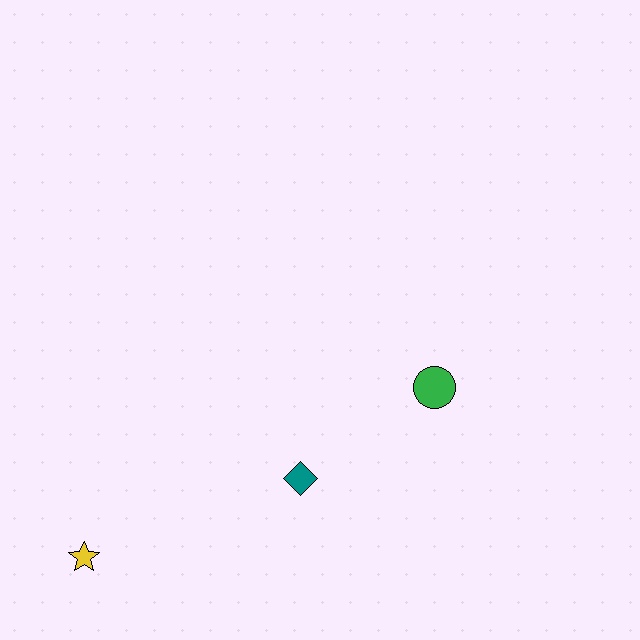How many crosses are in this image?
There are no crosses.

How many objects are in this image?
There are 3 objects.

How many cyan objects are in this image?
There are no cyan objects.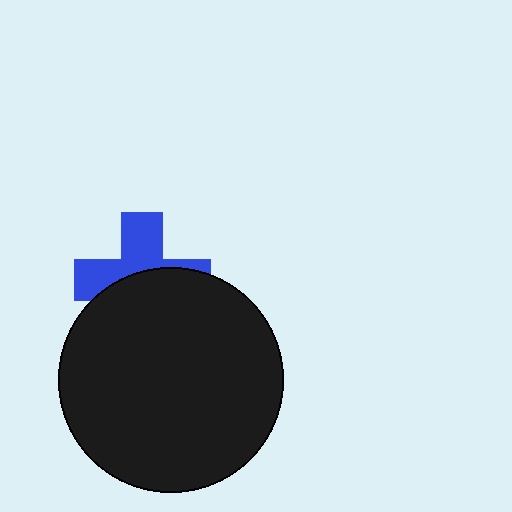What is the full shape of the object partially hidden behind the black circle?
The partially hidden object is a blue cross.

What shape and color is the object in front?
The object in front is a black circle.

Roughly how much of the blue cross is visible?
About half of it is visible (roughly 47%).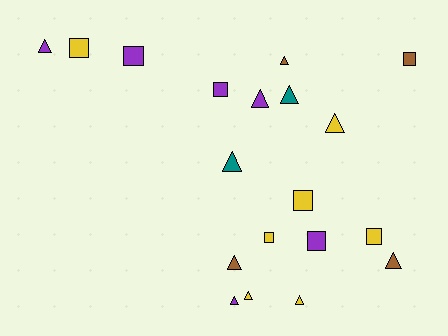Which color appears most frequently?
Yellow, with 7 objects.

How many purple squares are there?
There are 3 purple squares.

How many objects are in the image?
There are 19 objects.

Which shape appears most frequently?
Triangle, with 11 objects.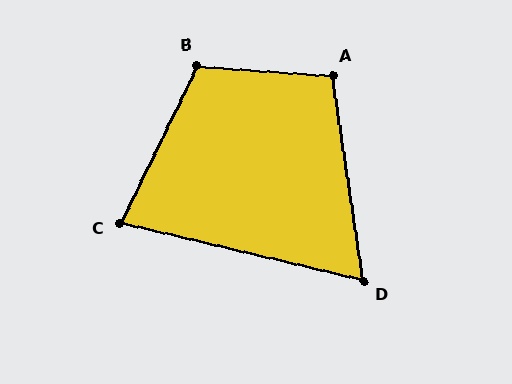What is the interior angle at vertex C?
Approximately 77 degrees (acute).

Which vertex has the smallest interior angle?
D, at approximately 68 degrees.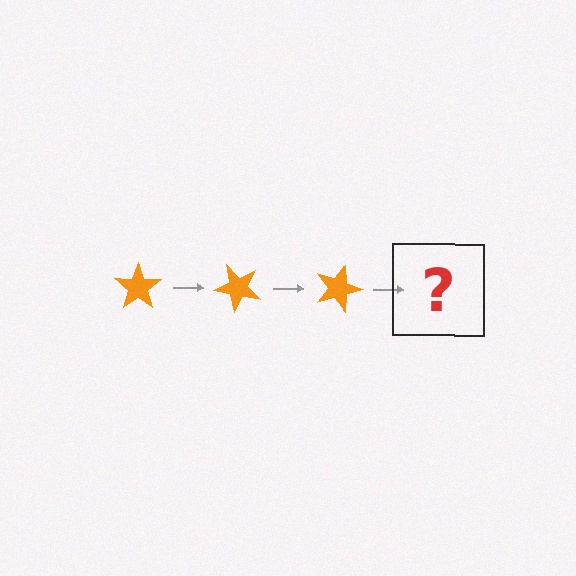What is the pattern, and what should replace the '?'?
The pattern is that the star rotates 45 degrees each step. The '?' should be an orange star rotated 135 degrees.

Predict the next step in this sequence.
The next step is an orange star rotated 135 degrees.